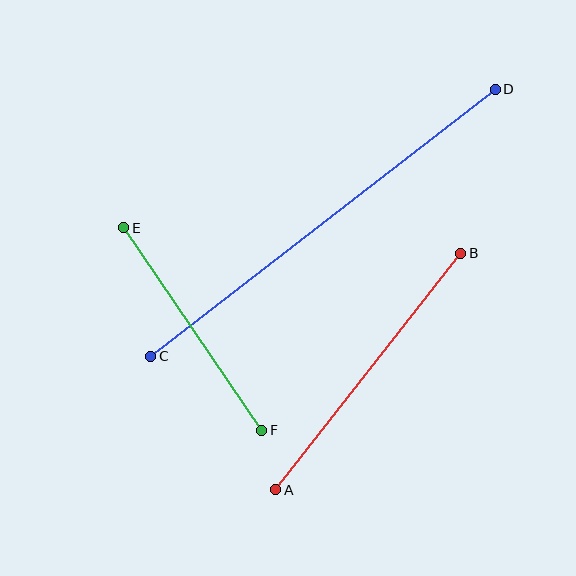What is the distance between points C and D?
The distance is approximately 436 pixels.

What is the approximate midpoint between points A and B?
The midpoint is at approximately (368, 372) pixels.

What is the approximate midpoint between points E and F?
The midpoint is at approximately (193, 329) pixels.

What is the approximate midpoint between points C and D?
The midpoint is at approximately (323, 223) pixels.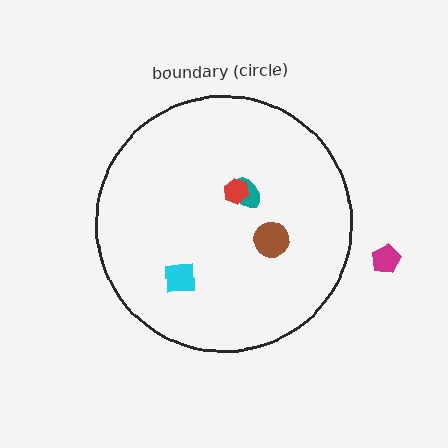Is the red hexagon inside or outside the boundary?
Inside.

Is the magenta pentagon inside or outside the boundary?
Outside.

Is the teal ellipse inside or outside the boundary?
Inside.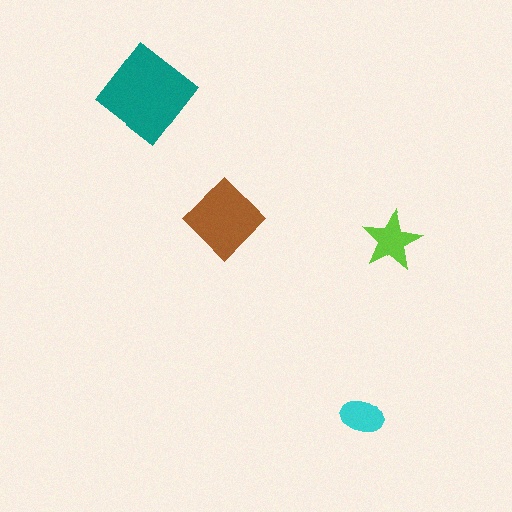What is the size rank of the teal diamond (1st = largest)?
1st.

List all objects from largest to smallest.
The teal diamond, the brown diamond, the lime star, the cyan ellipse.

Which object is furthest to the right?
The lime star is rightmost.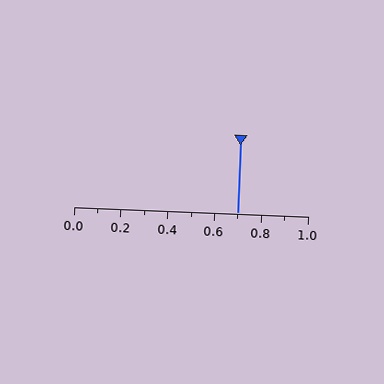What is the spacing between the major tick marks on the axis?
The major ticks are spaced 0.2 apart.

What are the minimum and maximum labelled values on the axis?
The axis runs from 0.0 to 1.0.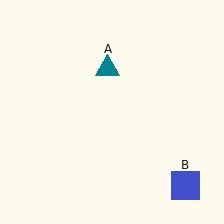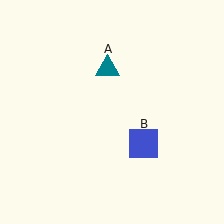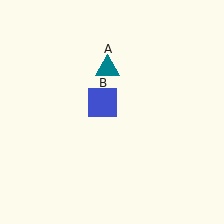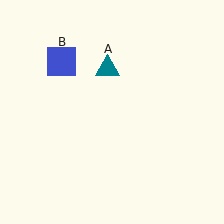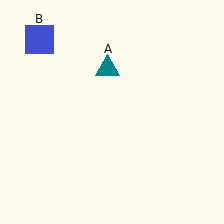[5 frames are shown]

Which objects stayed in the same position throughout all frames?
Teal triangle (object A) remained stationary.